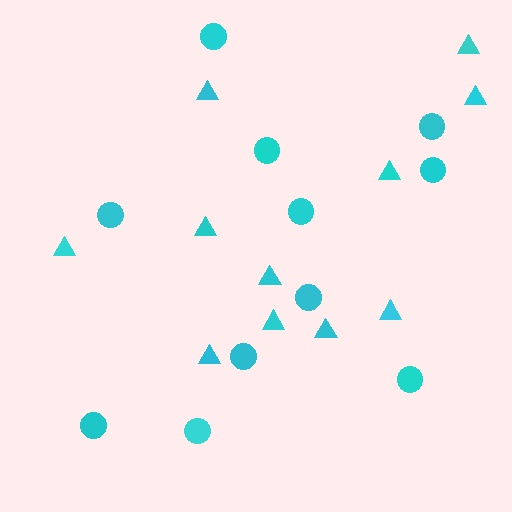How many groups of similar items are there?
There are 2 groups: one group of circles (11) and one group of triangles (11).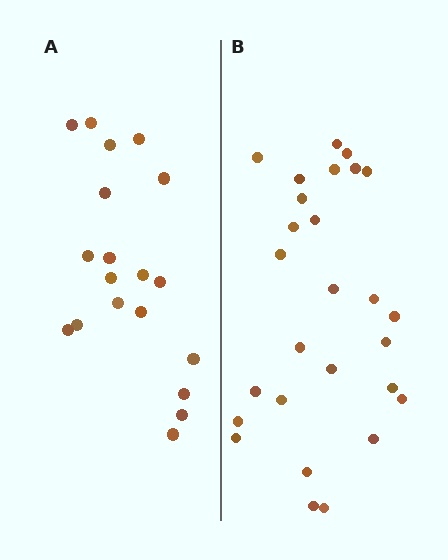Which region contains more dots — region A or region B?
Region B (the right region) has more dots.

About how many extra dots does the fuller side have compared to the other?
Region B has roughly 8 or so more dots than region A.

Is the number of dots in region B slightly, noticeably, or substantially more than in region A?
Region B has noticeably more, but not dramatically so. The ratio is roughly 1.4 to 1.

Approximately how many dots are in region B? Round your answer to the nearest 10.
About 30 dots. (The exact count is 27, which rounds to 30.)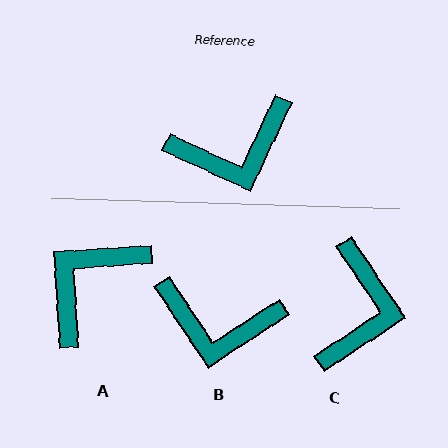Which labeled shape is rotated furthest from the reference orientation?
A, about 151 degrees away.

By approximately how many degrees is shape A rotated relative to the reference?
Approximately 151 degrees clockwise.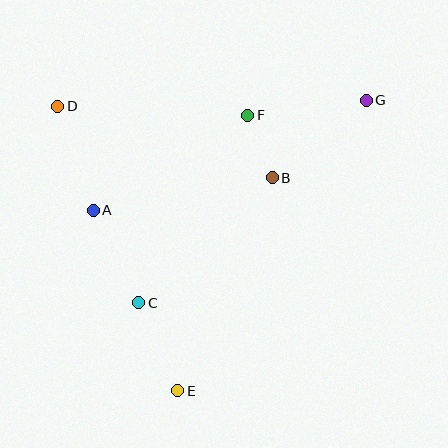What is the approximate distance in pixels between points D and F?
The distance between D and F is approximately 190 pixels.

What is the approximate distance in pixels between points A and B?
The distance between A and B is approximately 182 pixels.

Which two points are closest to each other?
Points B and F are closest to each other.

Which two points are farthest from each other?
Points E and G are farthest from each other.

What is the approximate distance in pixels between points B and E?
The distance between B and E is approximately 233 pixels.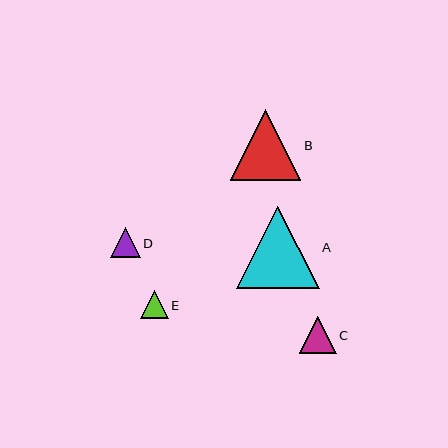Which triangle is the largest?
Triangle A is the largest with a size of approximately 83 pixels.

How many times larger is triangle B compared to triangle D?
Triangle B is approximately 2.4 times the size of triangle D.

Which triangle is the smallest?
Triangle E is the smallest with a size of approximately 28 pixels.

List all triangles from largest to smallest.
From largest to smallest: A, B, C, D, E.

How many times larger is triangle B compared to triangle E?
Triangle B is approximately 2.6 times the size of triangle E.